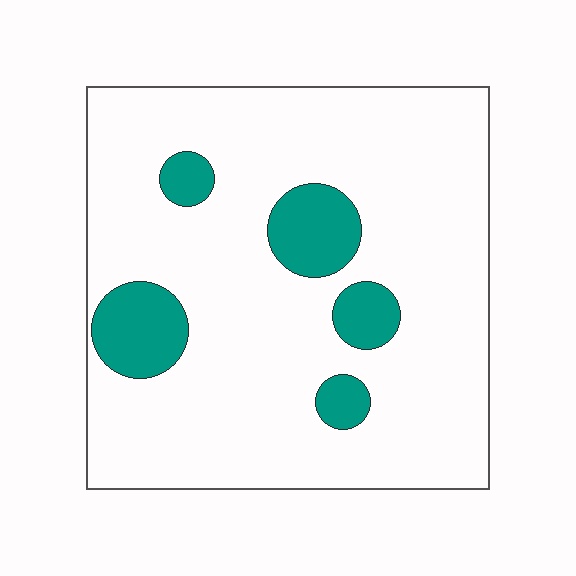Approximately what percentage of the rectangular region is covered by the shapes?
Approximately 15%.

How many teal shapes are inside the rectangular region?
5.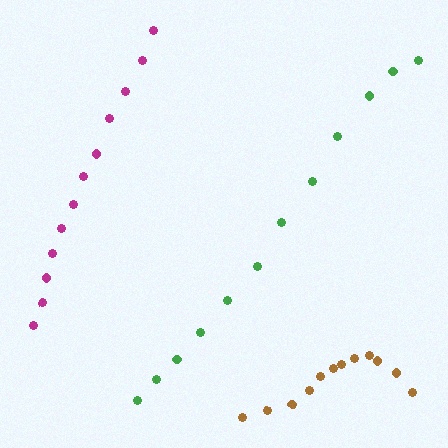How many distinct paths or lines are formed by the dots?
There are 3 distinct paths.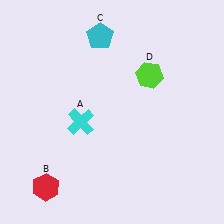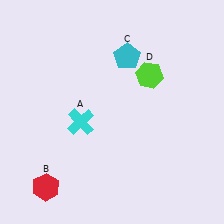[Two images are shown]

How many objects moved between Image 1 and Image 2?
1 object moved between the two images.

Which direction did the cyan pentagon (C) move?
The cyan pentagon (C) moved right.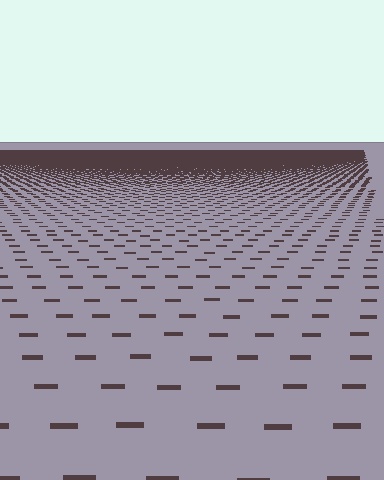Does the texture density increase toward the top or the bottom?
Density increases toward the top.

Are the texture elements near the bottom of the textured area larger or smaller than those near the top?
Larger. Near the bottom, elements are closer to the viewer and appear at a bigger on-screen size.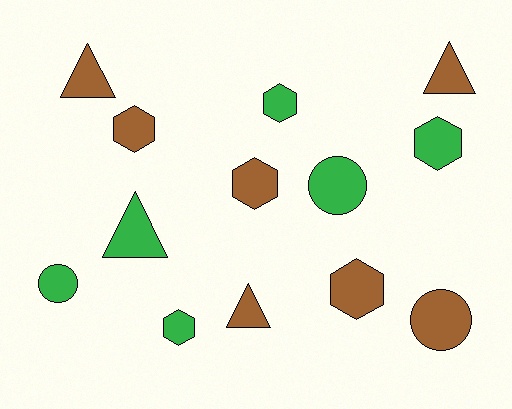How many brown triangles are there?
There are 3 brown triangles.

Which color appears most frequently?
Brown, with 7 objects.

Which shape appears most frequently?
Hexagon, with 6 objects.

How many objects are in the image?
There are 13 objects.